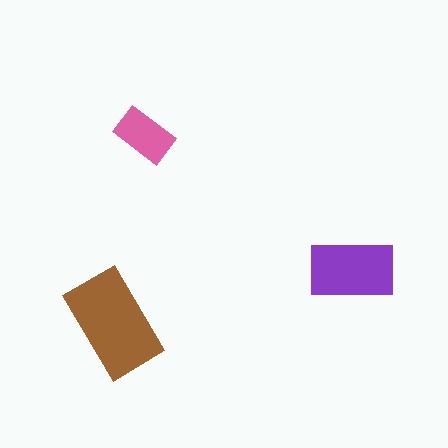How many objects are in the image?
There are 3 objects in the image.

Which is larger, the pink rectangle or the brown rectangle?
The brown one.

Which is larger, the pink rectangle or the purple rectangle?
The purple one.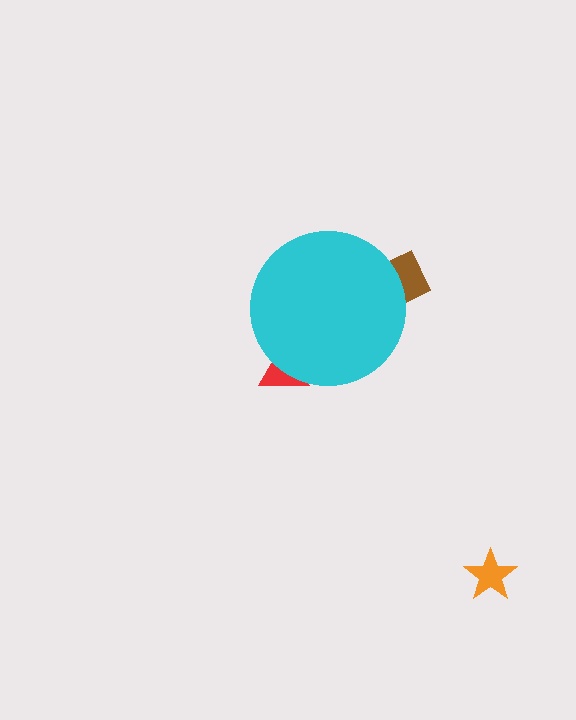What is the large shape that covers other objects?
A cyan circle.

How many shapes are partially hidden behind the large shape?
2 shapes are partially hidden.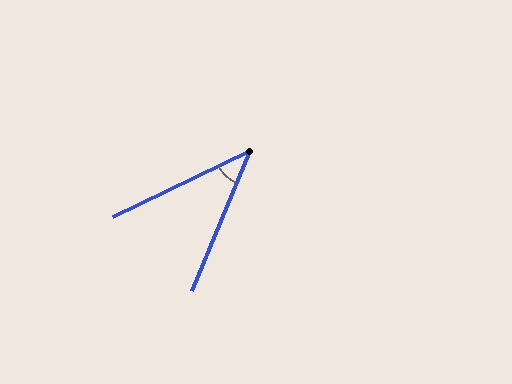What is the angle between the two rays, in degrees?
Approximately 42 degrees.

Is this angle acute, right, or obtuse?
It is acute.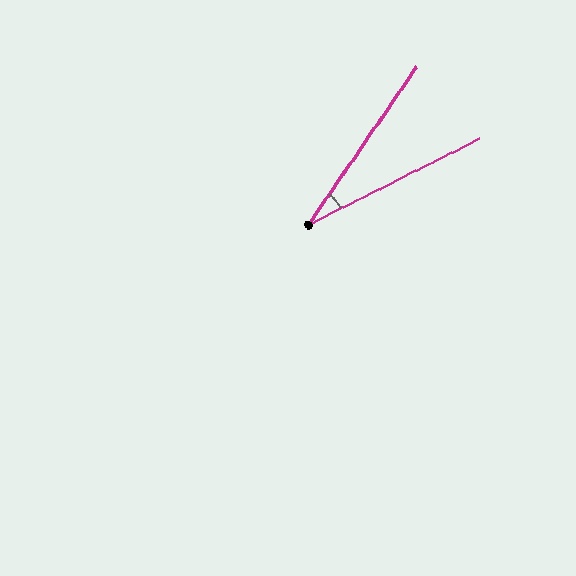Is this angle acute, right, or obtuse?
It is acute.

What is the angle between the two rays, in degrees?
Approximately 29 degrees.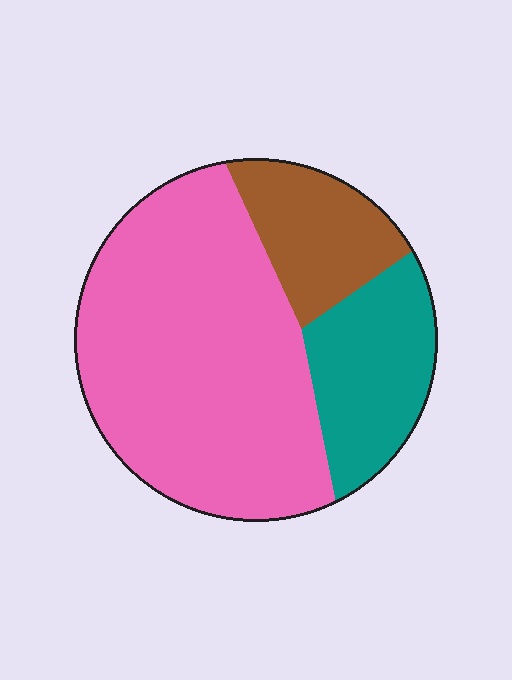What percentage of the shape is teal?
Teal takes up about one fifth (1/5) of the shape.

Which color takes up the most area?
Pink, at roughly 65%.